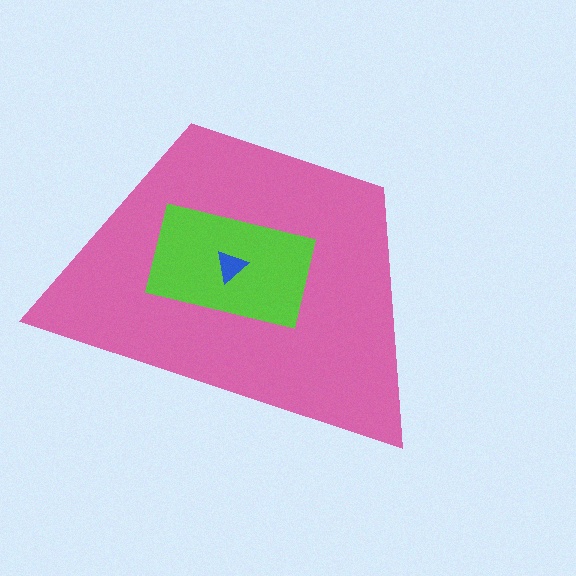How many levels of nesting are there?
3.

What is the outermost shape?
The pink trapezoid.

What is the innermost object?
The blue triangle.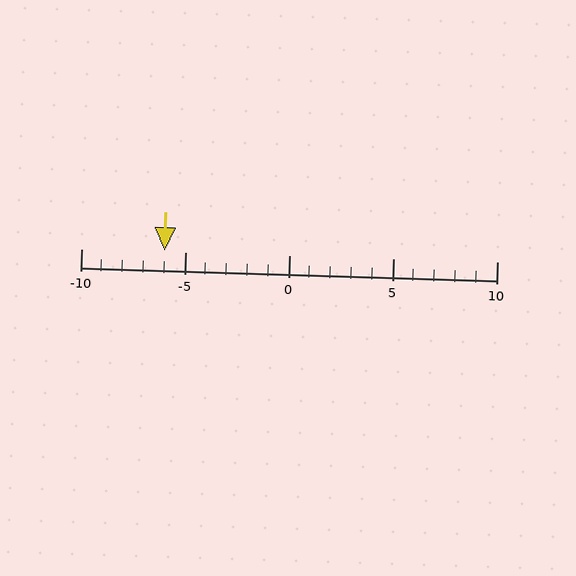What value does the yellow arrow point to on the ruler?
The yellow arrow points to approximately -6.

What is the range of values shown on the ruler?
The ruler shows values from -10 to 10.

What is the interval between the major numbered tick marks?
The major tick marks are spaced 5 units apart.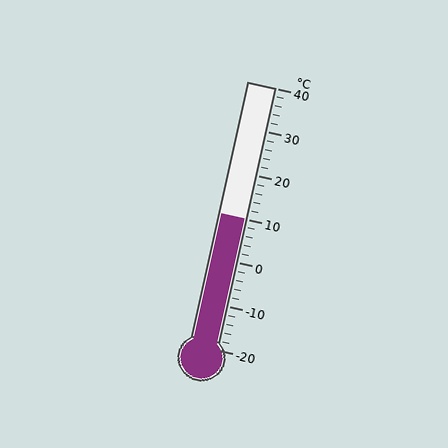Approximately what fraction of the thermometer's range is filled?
The thermometer is filled to approximately 50% of its range.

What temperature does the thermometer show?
The thermometer shows approximately 10°C.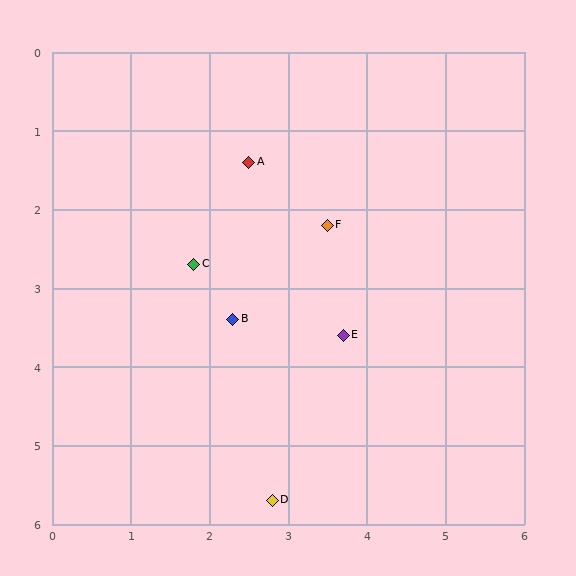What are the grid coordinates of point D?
Point D is at approximately (2.8, 5.7).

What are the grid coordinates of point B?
Point B is at approximately (2.3, 3.4).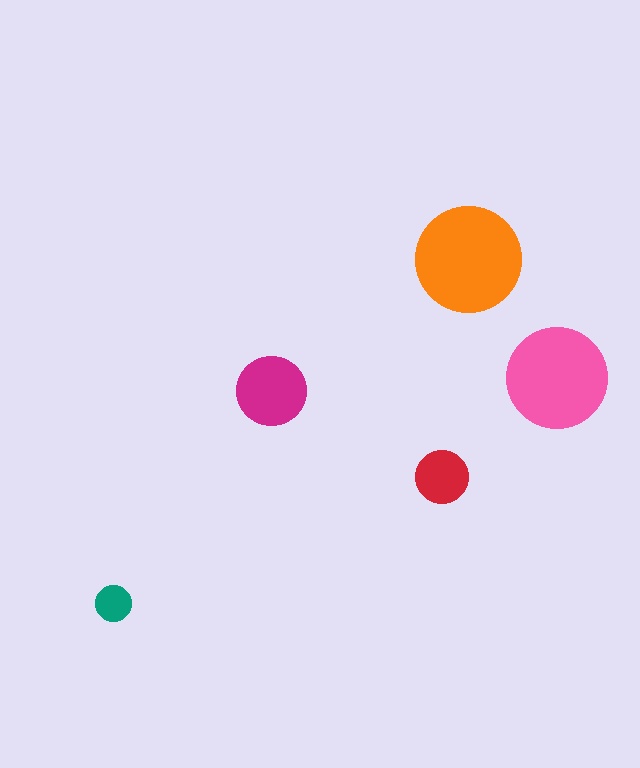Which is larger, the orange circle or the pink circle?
The orange one.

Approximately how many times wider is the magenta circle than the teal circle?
About 2 times wider.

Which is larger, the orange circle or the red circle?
The orange one.